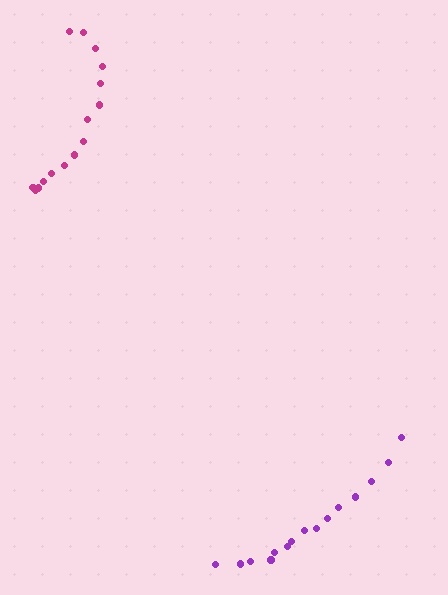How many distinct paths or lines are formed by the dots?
There are 2 distinct paths.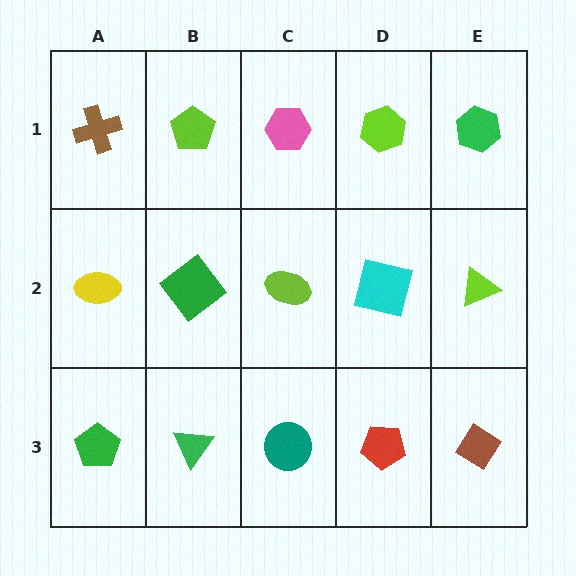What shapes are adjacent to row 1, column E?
A lime triangle (row 2, column E), a lime hexagon (row 1, column D).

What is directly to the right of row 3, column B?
A teal circle.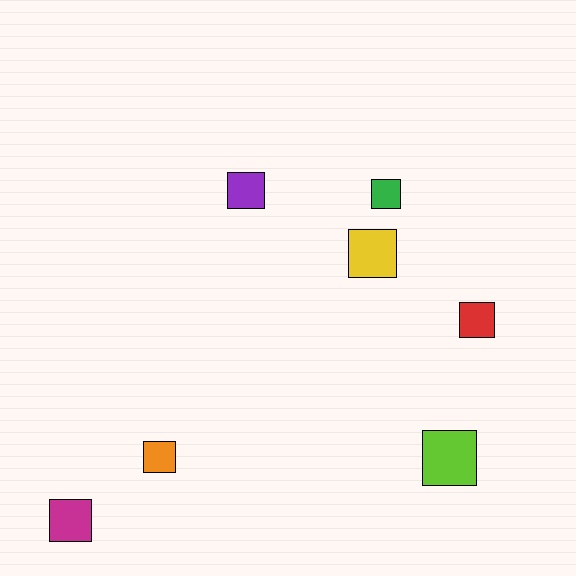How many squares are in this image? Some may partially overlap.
There are 7 squares.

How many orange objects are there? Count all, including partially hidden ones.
There is 1 orange object.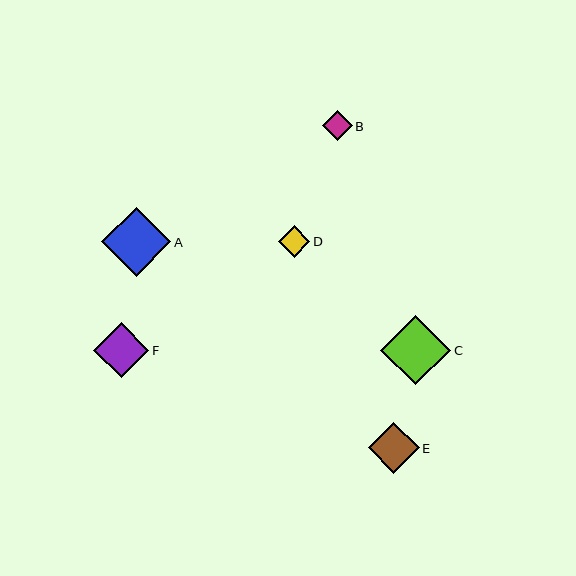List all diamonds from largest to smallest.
From largest to smallest: C, A, F, E, D, B.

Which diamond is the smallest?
Diamond B is the smallest with a size of approximately 30 pixels.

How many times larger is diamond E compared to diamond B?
Diamond E is approximately 1.7 times the size of diamond B.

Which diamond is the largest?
Diamond C is the largest with a size of approximately 70 pixels.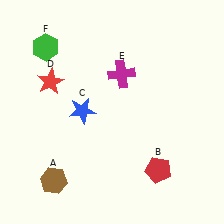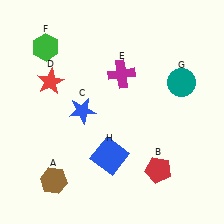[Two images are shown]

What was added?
A teal circle (G), a blue square (H) were added in Image 2.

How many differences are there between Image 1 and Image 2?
There are 2 differences between the two images.